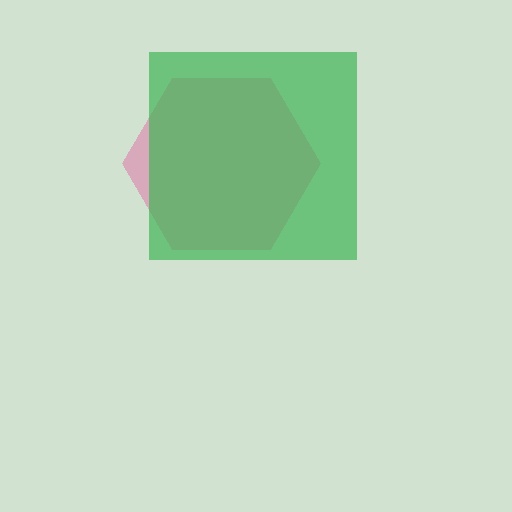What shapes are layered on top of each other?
The layered shapes are: a pink hexagon, a green square.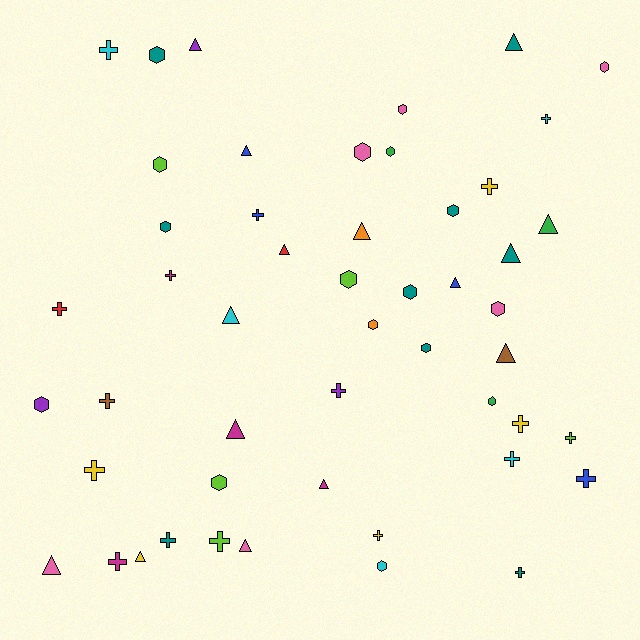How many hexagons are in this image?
There are 17 hexagons.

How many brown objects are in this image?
There are 2 brown objects.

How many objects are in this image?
There are 50 objects.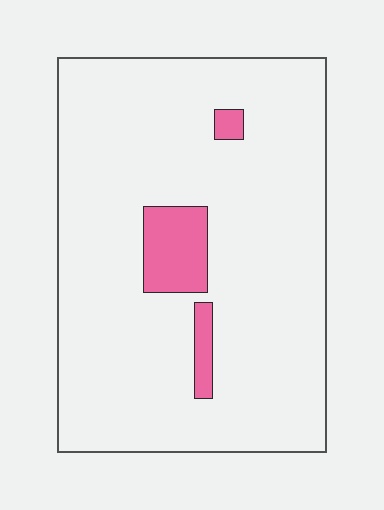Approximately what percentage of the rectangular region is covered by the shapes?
Approximately 10%.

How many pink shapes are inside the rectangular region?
3.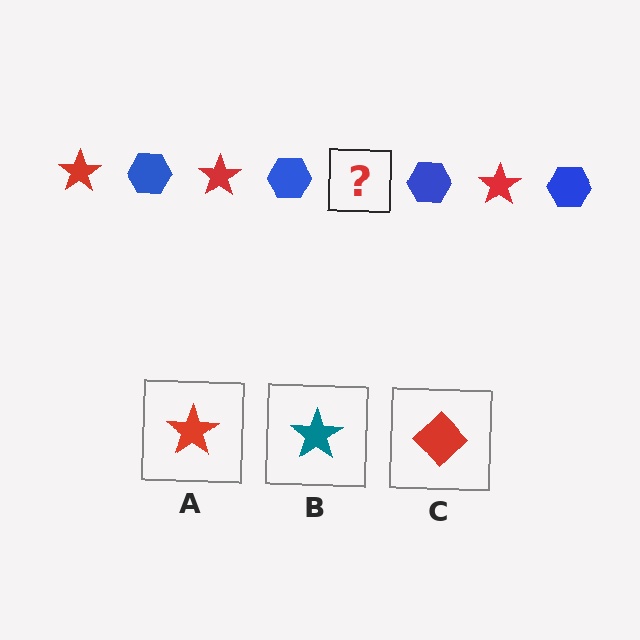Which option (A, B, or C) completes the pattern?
A.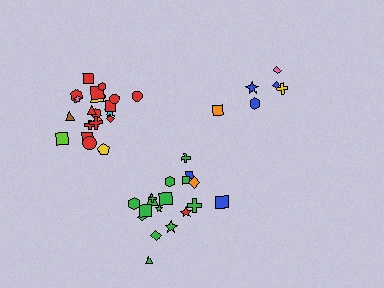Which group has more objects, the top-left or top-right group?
The top-left group.